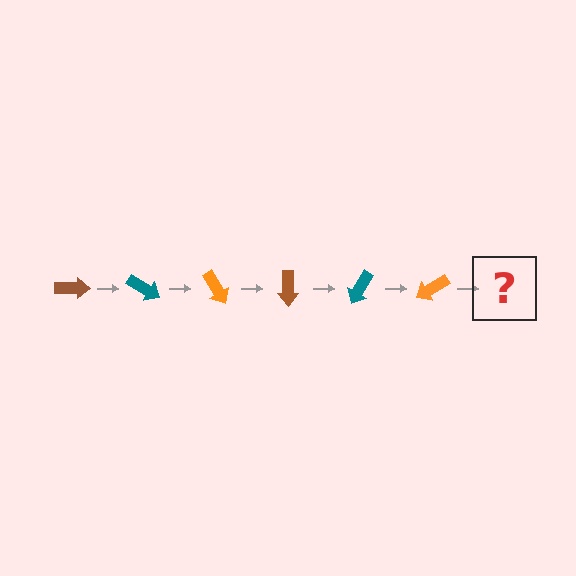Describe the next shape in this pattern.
It should be a brown arrow, rotated 180 degrees from the start.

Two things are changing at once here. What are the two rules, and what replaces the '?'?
The two rules are that it rotates 30 degrees each step and the color cycles through brown, teal, and orange. The '?' should be a brown arrow, rotated 180 degrees from the start.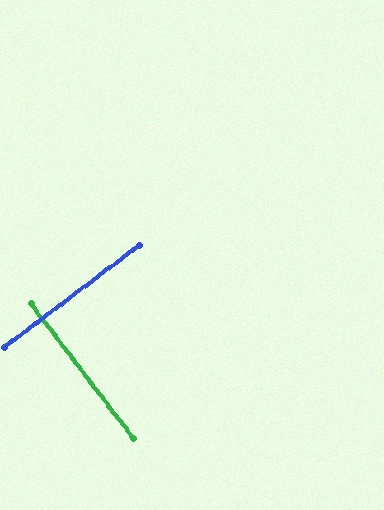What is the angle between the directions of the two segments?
Approximately 90 degrees.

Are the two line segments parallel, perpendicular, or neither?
Perpendicular — they meet at approximately 90°.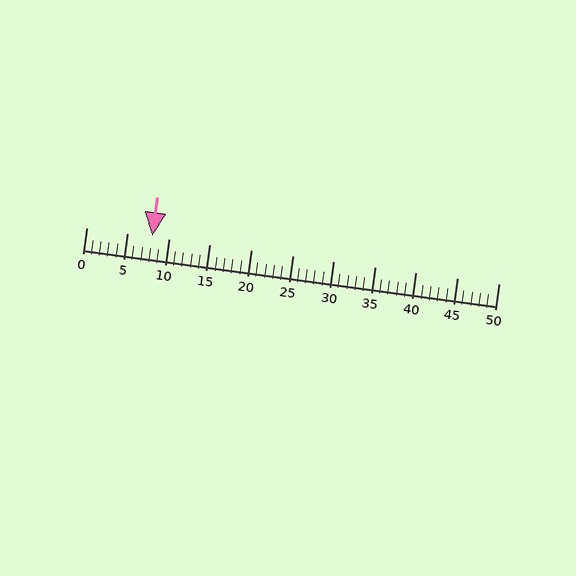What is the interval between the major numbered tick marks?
The major tick marks are spaced 5 units apart.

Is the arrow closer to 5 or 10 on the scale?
The arrow is closer to 10.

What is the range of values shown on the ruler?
The ruler shows values from 0 to 50.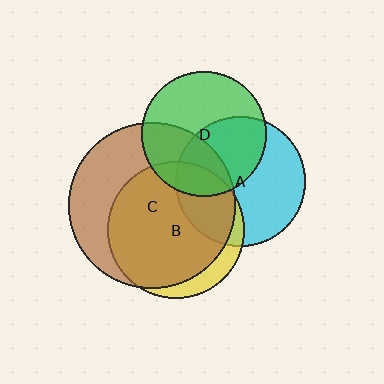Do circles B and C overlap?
Yes.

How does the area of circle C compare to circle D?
Approximately 1.8 times.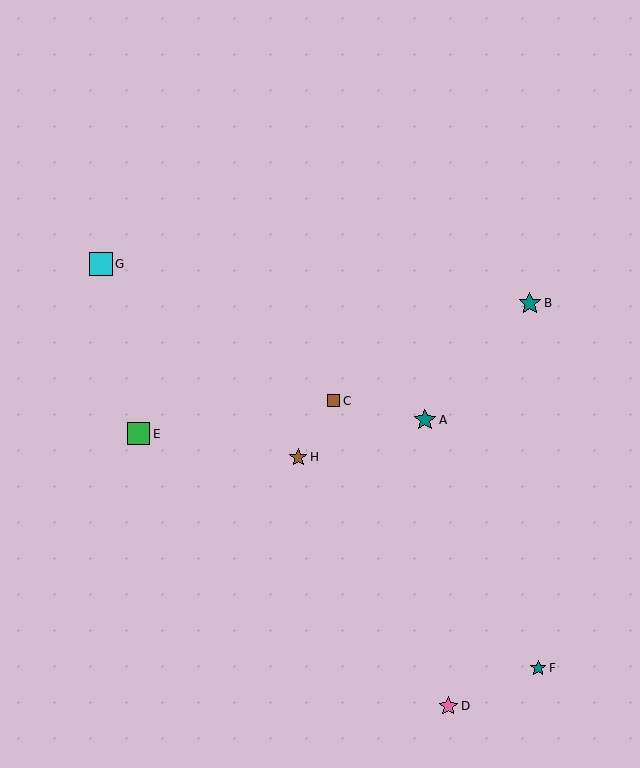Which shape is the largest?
The cyan square (labeled G) is the largest.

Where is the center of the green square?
The center of the green square is at (139, 434).